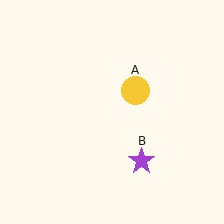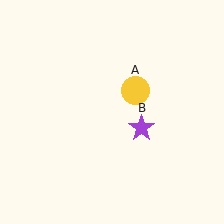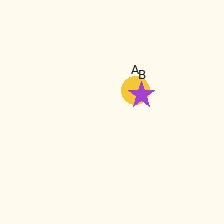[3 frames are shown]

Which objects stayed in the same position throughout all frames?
Yellow circle (object A) remained stationary.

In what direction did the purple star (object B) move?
The purple star (object B) moved up.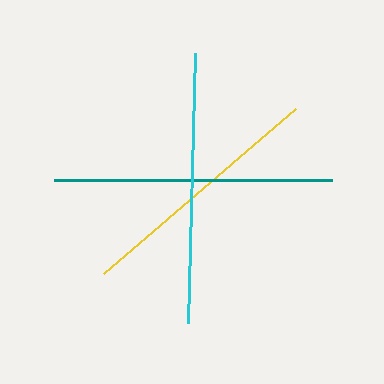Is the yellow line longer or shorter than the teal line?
The teal line is longer than the yellow line.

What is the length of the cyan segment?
The cyan segment is approximately 271 pixels long.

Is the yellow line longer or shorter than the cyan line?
The cyan line is longer than the yellow line.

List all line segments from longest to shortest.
From longest to shortest: teal, cyan, yellow.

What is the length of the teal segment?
The teal segment is approximately 278 pixels long.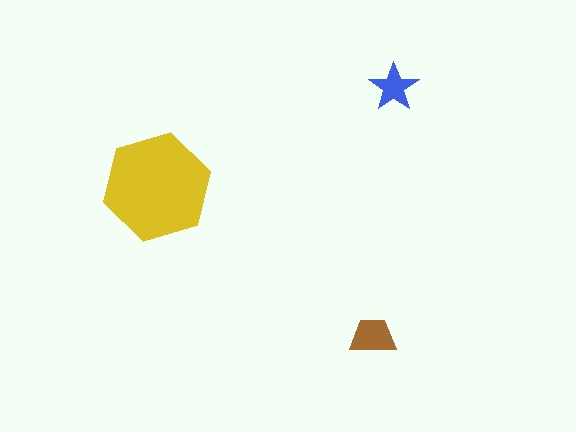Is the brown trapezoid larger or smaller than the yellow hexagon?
Smaller.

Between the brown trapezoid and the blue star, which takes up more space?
The brown trapezoid.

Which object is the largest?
The yellow hexagon.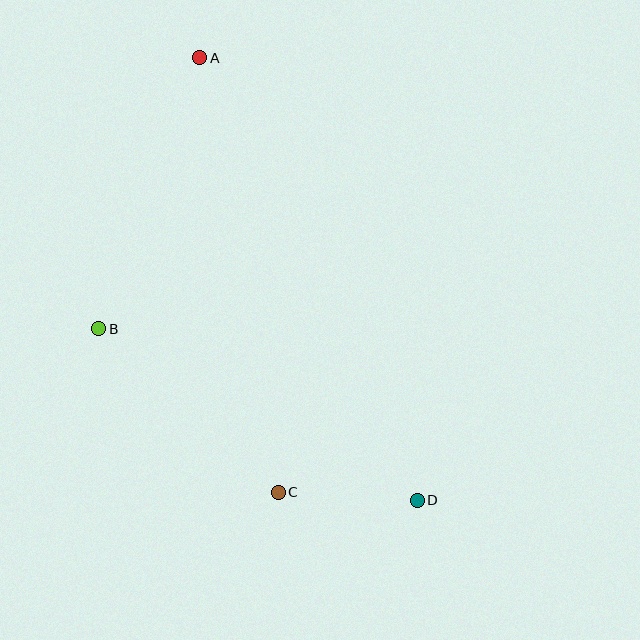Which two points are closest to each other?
Points C and D are closest to each other.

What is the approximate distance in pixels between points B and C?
The distance between B and C is approximately 243 pixels.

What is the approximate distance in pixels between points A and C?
The distance between A and C is approximately 441 pixels.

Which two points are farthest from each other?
Points A and D are farthest from each other.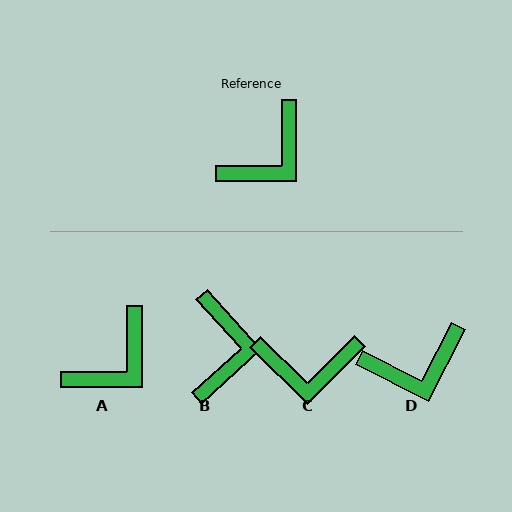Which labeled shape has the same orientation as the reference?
A.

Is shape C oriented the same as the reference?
No, it is off by about 45 degrees.